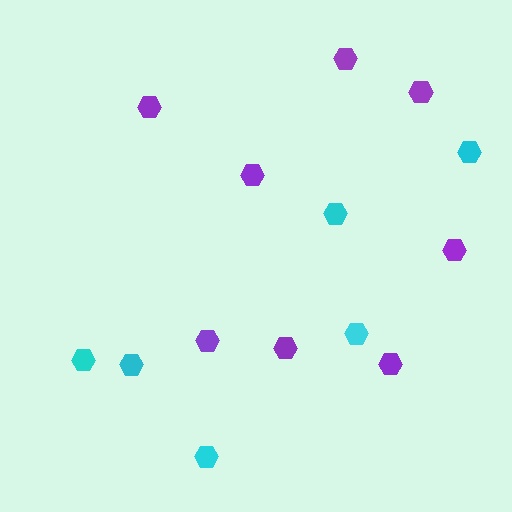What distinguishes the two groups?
There are 2 groups: one group of purple hexagons (8) and one group of cyan hexagons (6).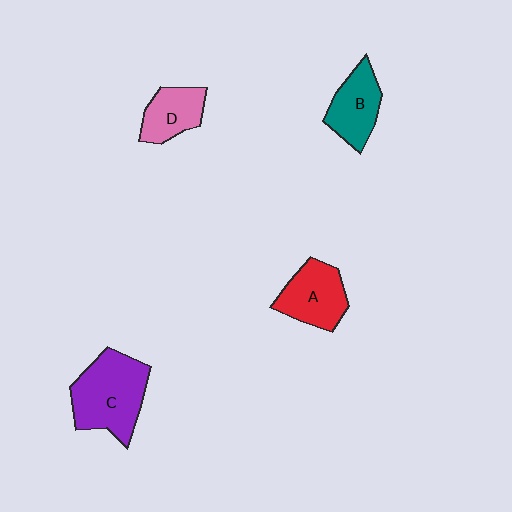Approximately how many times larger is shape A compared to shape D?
Approximately 1.3 times.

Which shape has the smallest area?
Shape D (pink).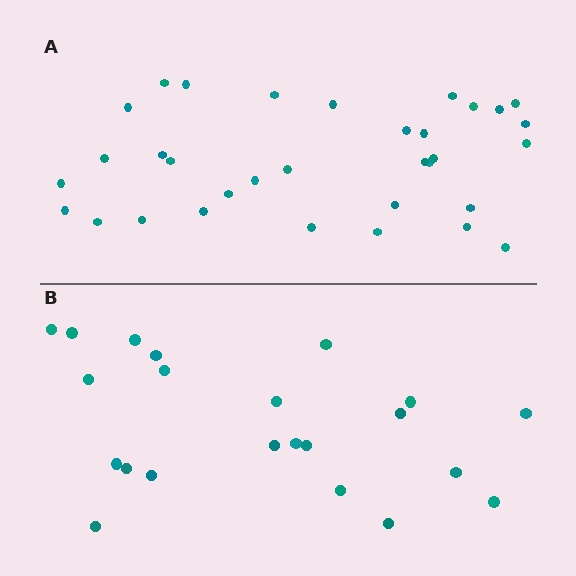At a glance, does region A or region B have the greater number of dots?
Region A (the top region) has more dots.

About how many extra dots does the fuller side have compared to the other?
Region A has roughly 12 or so more dots than region B.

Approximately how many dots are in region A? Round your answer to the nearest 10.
About 30 dots. (The exact count is 33, which rounds to 30.)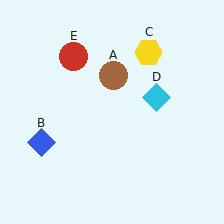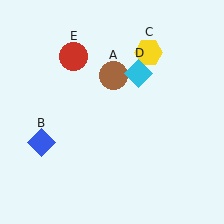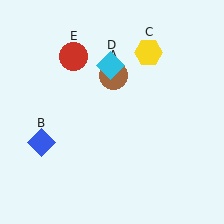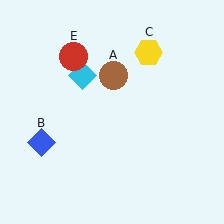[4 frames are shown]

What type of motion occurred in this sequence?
The cyan diamond (object D) rotated counterclockwise around the center of the scene.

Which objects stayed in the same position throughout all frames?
Brown circle (object A) and blue diamond (object B) and yellow hexagon (object C) and red circle (object E) remained stationary.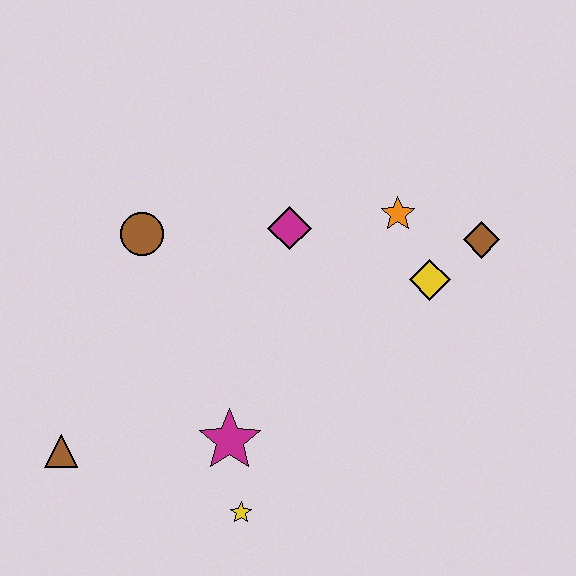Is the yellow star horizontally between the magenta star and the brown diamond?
Yes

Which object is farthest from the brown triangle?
The brown diamond is farthest from the brown triangle.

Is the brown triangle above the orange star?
No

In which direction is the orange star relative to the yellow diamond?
The orange star is above the yellow diamond.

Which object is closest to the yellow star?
The magenta star is closest to the yellow star.